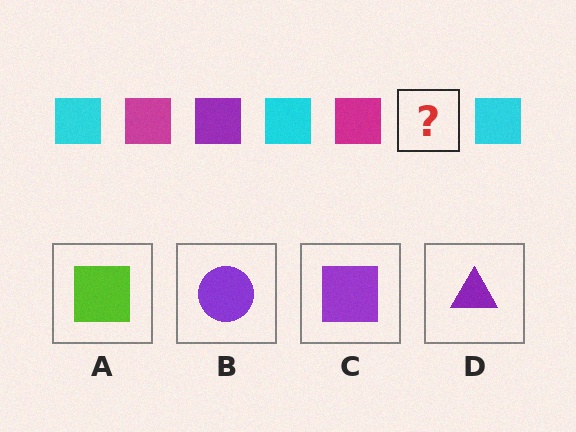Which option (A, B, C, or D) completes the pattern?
C.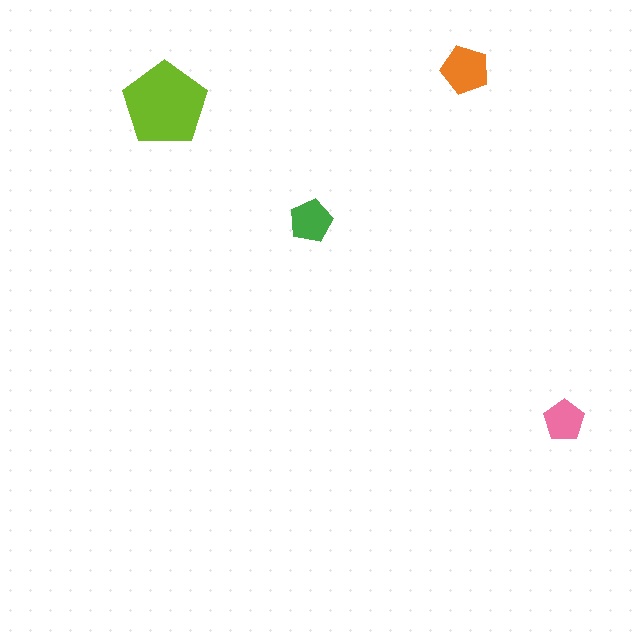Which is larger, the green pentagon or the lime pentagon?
The lime one.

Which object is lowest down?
The pink pentagon is bottommost.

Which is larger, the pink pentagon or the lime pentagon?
The lime one.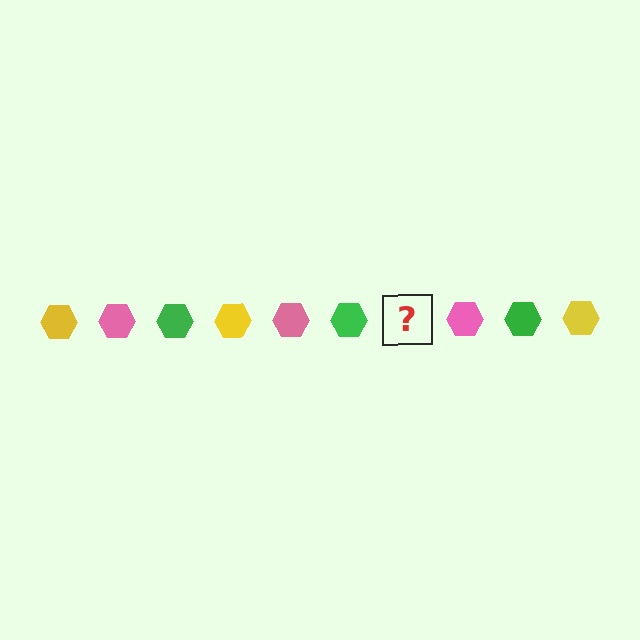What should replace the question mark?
The question mark should be replaced with a yellow hexagon.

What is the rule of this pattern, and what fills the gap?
The rule is that the pattern cycles through yellow, pink, green hexagons. The gap should be filled with a yellow hexagon.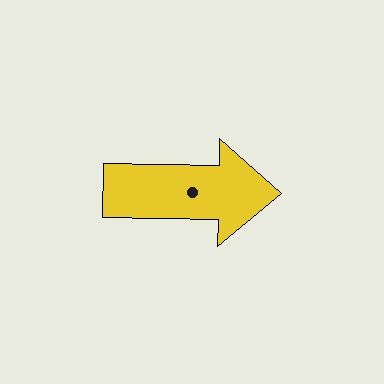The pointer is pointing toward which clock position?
Roughly 3 o'clock.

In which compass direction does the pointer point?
East.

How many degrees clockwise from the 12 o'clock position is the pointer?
Approximately 91 degrees.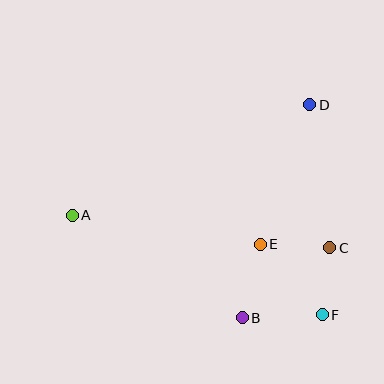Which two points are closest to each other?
Points C and F are closest to each other.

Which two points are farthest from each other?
Points A and F are farthest from each other.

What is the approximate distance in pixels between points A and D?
The distance between A and D is approximately 262 pixels.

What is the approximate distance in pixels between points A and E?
The distance between A and E is approximately 190 pixels.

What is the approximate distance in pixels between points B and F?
The distance between B and F is approximately 80 pixels.